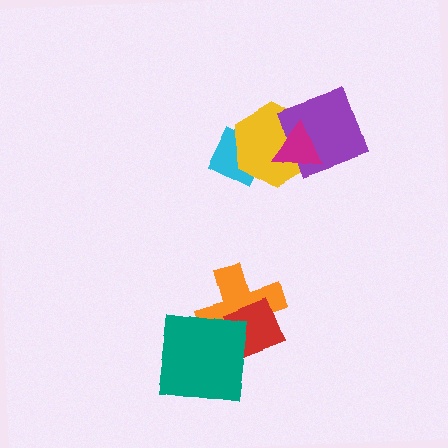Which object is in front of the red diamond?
The teal square is in front of the red diamond.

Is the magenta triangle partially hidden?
No, no other shape covers it.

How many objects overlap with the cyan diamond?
1 object overlaps with the cyan diamond.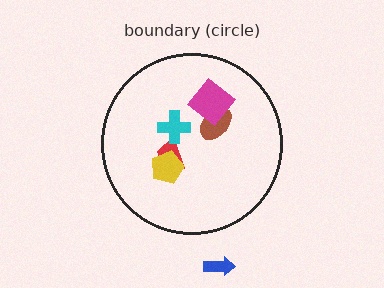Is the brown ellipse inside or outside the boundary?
Inside.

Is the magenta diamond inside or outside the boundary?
Inside.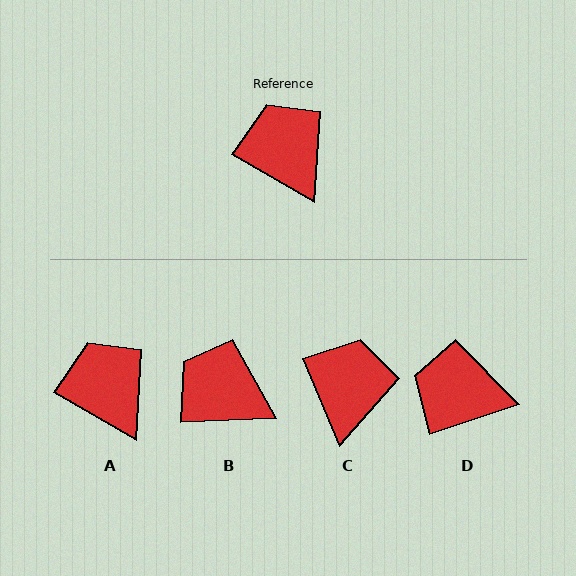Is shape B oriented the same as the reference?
No, it is off by about 32 degrees.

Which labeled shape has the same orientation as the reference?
A.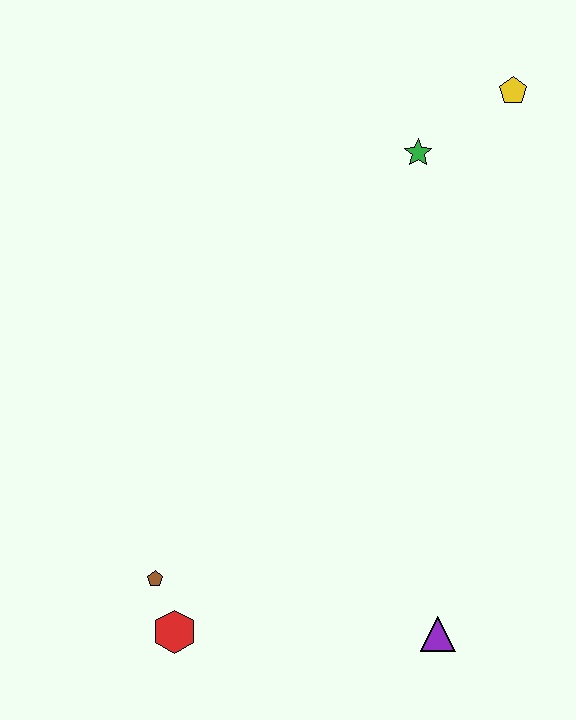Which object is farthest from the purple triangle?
The yellow pentagon is farthest from the purple triangle.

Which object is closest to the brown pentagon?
The red hexagon is closest to the brown pentagon.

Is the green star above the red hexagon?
Yes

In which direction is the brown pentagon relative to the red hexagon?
The brown pentagon is above the red hexagon.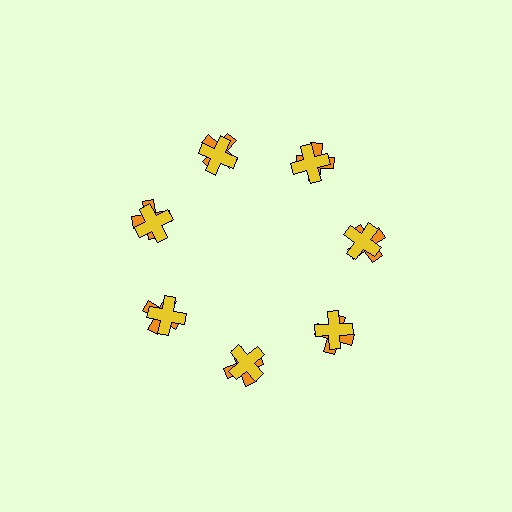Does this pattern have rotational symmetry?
Yes, this pattern has 7-fold rotational symmetry. It looks the same after rotating 51 degrees around the center.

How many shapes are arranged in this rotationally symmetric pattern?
There are 14 shapes, arranged in 7 groups of 2.